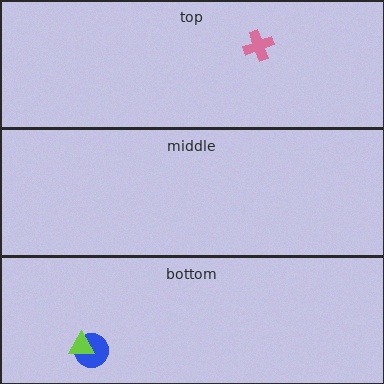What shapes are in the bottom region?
The blue circle, the lime triangle.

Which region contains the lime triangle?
The bottom region.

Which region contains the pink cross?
The top region.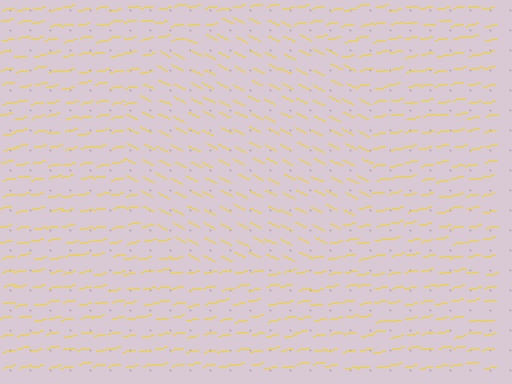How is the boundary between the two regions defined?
The boundary is defined purely by a change in line orientation (approximately 35 degrees difference). All lines are the same color and thickness.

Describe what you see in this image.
The image is filled with small yellow line segments. A circle region in the image has lines oriented differently from the surrounding lines, creating a visible texture boundary.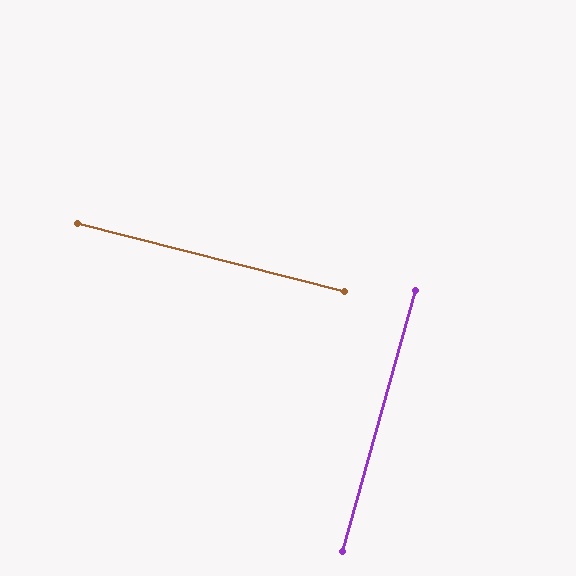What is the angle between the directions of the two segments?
Approximately 89 degrees.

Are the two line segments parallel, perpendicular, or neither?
Perpendicular — they meet at approximately 89°.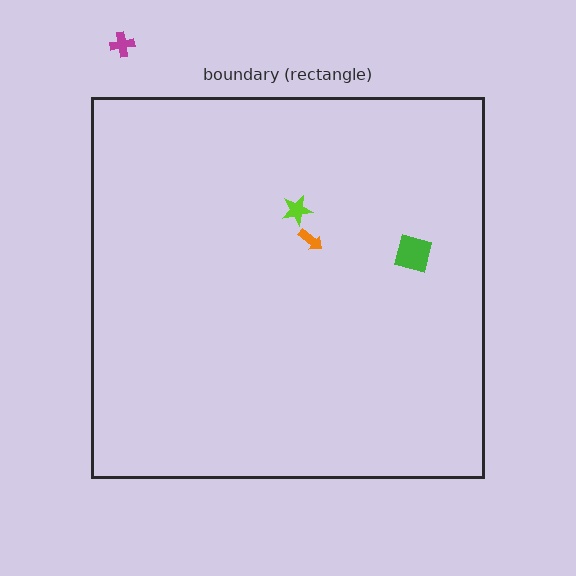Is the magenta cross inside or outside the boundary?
Outside.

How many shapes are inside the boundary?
3 inside, 1 outside.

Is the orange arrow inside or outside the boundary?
Inside.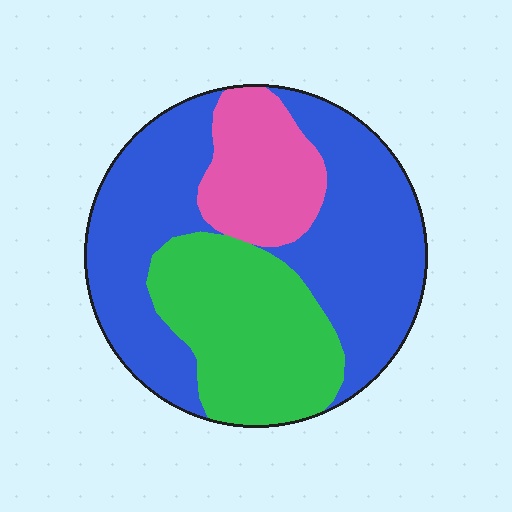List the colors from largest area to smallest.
From largest to smallest: blue, green, pink.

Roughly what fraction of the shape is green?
Green covers around 30% of the shape.